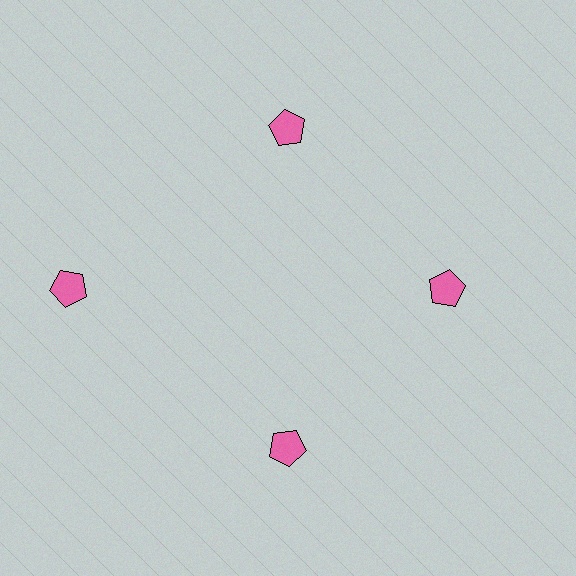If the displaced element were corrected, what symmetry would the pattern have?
It would have 4-fold rotational symmetry — the pattern would map onto itself every 90 degrees.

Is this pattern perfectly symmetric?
No. The 4 pink pentagons are arranged in a ring, but one element near the 9 o'clock position is pushed outward from the center, breaking the 4-fold rotational symmetry.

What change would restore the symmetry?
The symmetry would be restored by moving it inward, back onto the ring so that all 4 pentagons sit at equal angles and equal distance from the center.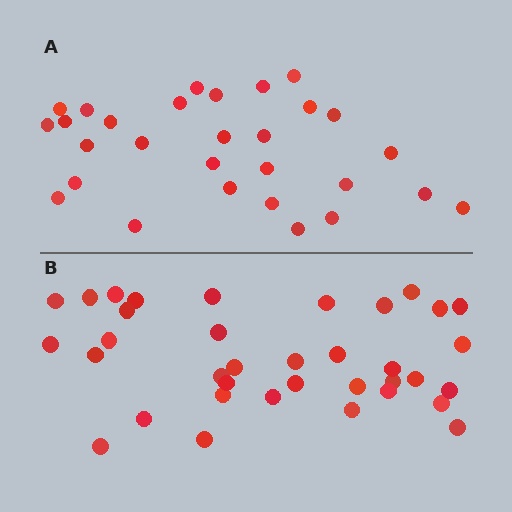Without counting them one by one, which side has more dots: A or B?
Region B (the bottom region) has more dots.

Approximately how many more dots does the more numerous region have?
Region B has roughly 8 or so more dots than region A.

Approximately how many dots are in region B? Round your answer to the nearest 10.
About 40 dots. (The exact count is 36, which rounds to 40.)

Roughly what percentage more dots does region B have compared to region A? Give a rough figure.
About 25% more.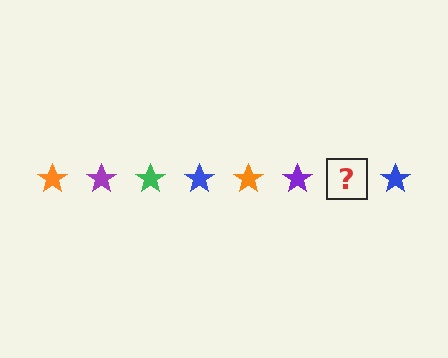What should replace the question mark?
The question mark should be replaced with a green star.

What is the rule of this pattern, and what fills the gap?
The rule is that the pattern cycles through orange, purple, green, blue stars. The gap should be filled with a green star.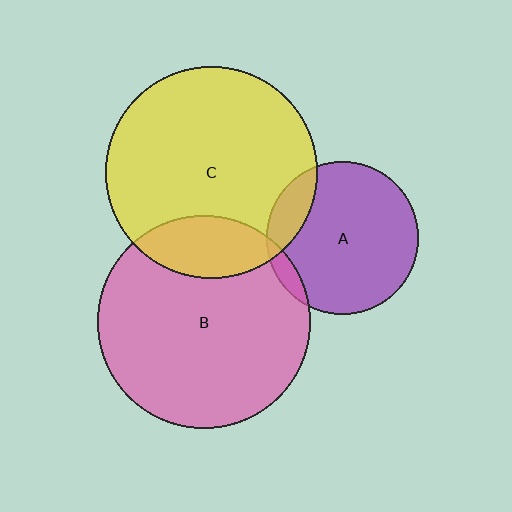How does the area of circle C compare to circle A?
Approximately 1.9 times.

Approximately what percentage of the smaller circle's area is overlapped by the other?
Approximately 15%.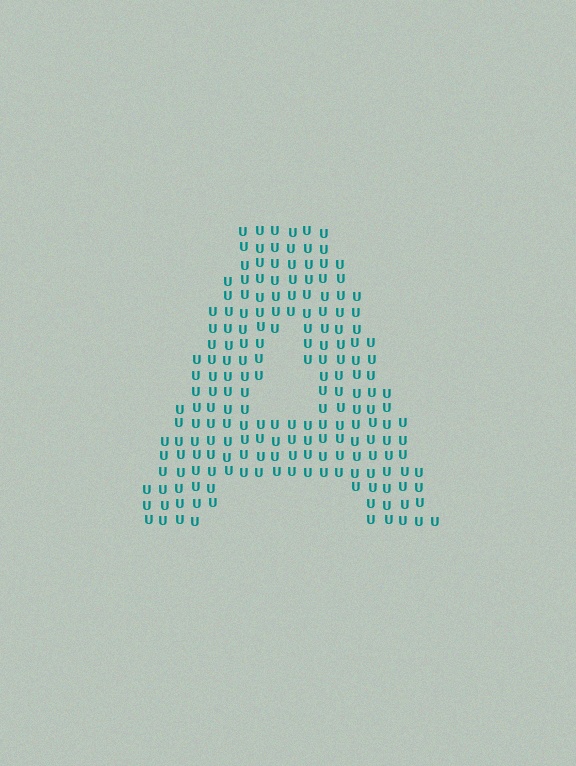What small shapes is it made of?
It is made of small letter U's.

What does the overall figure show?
The overall figure shows the letter A.